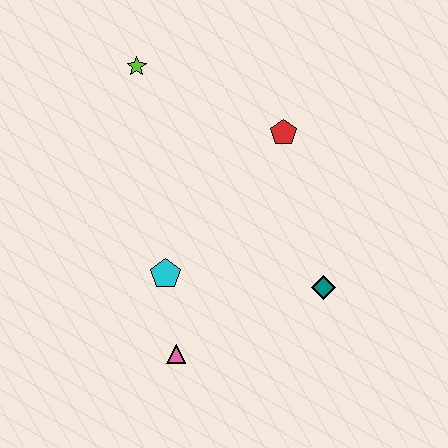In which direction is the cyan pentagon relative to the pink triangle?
The cyan pentagon is above the pink triangle.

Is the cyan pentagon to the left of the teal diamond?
Yes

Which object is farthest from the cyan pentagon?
The lime star is farthest from the cyan pentagon.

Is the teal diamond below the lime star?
Yes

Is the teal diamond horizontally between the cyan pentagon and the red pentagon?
No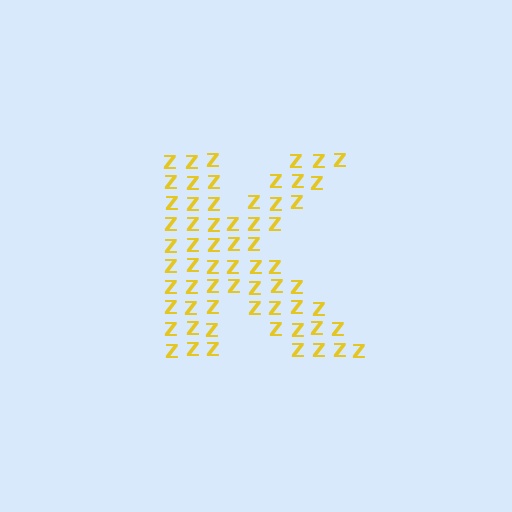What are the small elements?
The small elements are letter Z's.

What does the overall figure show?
The overall figure shows the letter K.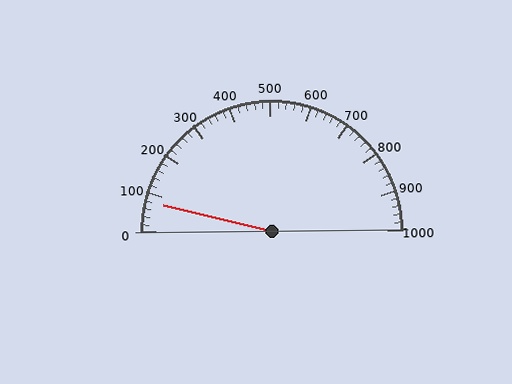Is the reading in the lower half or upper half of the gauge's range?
The reading is in the lower half of the range (0 to 1000).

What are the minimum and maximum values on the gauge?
The gauge ranges from 0 to 1000.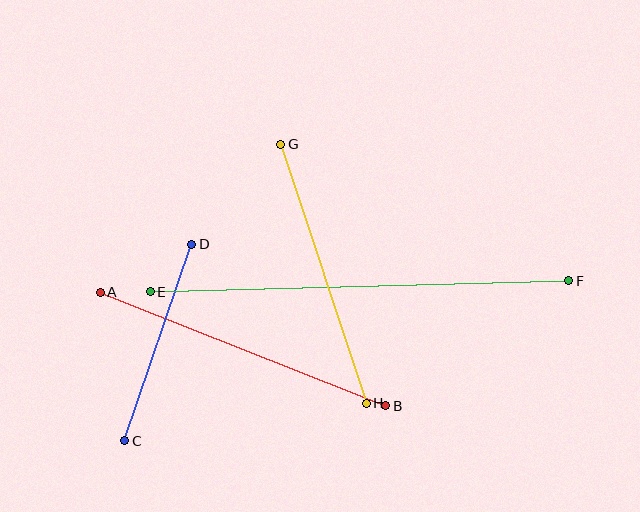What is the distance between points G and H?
The distance is approximately 273 pixels.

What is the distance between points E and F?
The distance is approximately 419 pixels.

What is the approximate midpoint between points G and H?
The midpoint is at approximately (323, 274) pixels.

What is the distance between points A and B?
The distance is approximately 307 pixels.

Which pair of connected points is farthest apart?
Points E and F are farthest apart.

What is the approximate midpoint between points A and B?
The midpoint is at approximately (243, 349) pixels.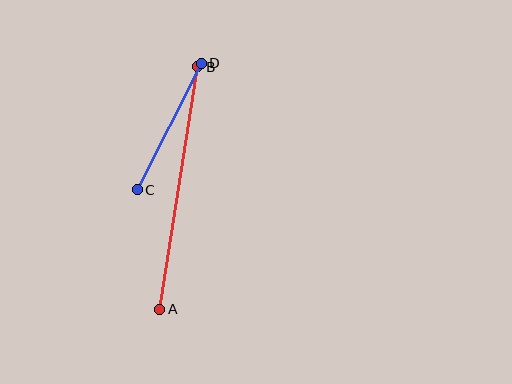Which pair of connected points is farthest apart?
Points A and B are farthest apart.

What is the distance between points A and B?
The distance is approximately 246 pixels.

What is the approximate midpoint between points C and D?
The midpoint is at approximately (169, 126) pixels.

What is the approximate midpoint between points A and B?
The midpoint is at approximately (179, 188) pixels.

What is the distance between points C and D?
The distance is approximately 142 pixels.